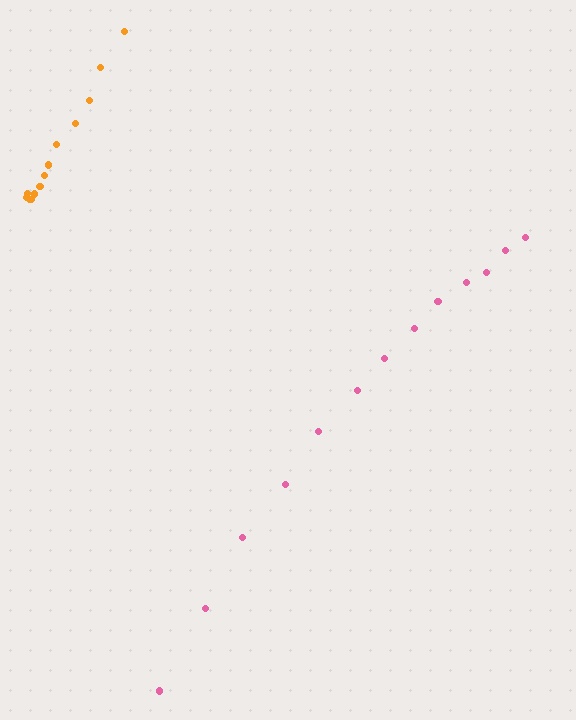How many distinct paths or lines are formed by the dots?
There are 2 distinct paths.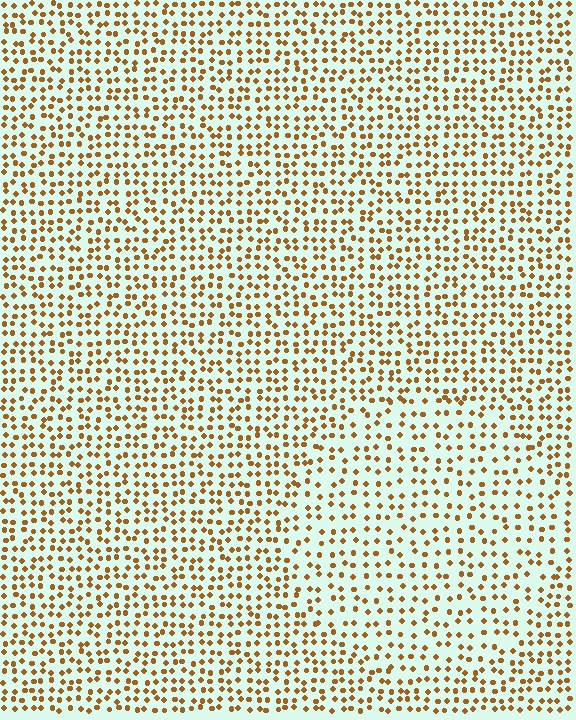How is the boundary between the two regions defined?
The boundary is defined by a change in element density (approximately 1.5x ratio). All elements are the same color, size, and shape.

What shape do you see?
I see a circle.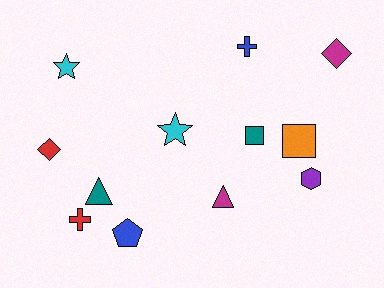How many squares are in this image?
There are 2 squares.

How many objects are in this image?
There are 12 objects.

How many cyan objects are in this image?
There are 2 cyan objects.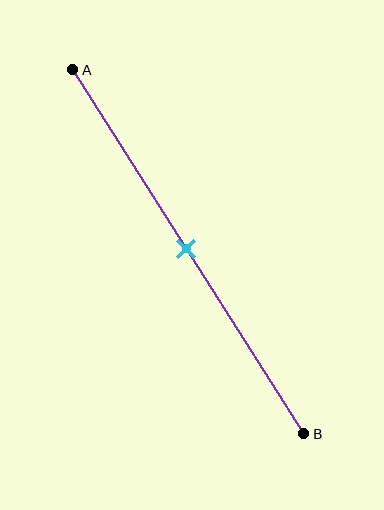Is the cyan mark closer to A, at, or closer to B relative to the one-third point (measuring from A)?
The cyan mark is closer to point B than the one-third point of segment AB.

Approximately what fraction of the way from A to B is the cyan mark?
The cyan mark is approximately 50% of the way from A to B.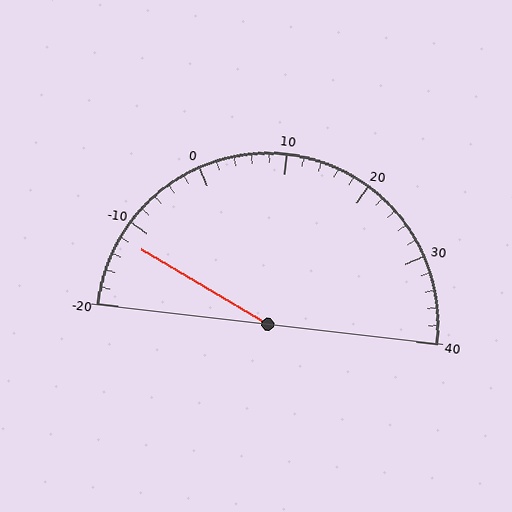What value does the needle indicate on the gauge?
The needle indicates approximately -12.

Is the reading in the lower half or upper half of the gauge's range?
The reading is in the lower half of the range (-20 to 40).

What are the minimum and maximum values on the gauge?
The gauge ranges from -20 to 40.